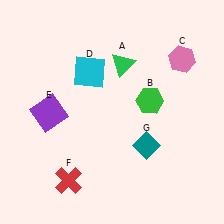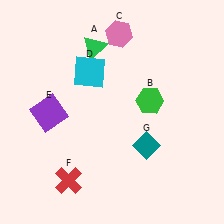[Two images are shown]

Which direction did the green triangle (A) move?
The green triangle (A) moved left.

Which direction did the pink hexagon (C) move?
The pink hexagon (C) moved left.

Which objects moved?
The objects that moved are: the green triangle (A), the pink hexagon (C).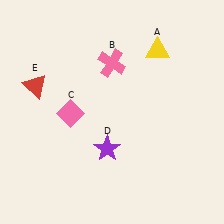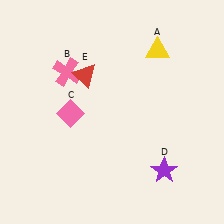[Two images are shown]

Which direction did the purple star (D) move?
The purple star (D) moved right.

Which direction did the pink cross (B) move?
The pink cross (B) moved left.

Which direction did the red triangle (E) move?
The red triangle (E) moved right.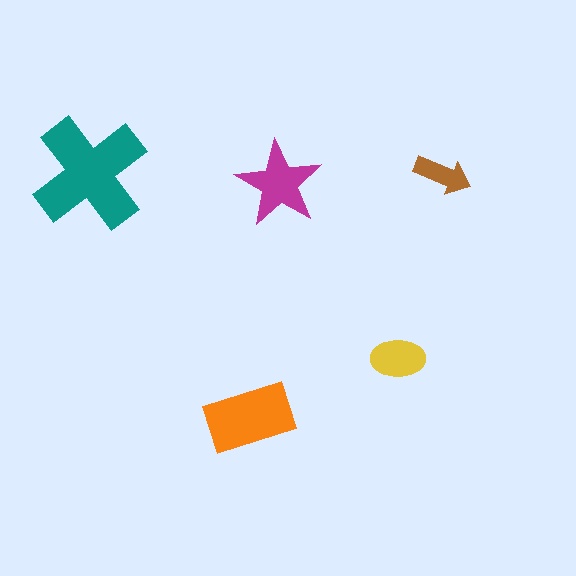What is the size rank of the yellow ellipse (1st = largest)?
4th.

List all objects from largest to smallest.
The teal cross, the orange rectangle, the magenta star, the yellow ellipse, the brown arrow.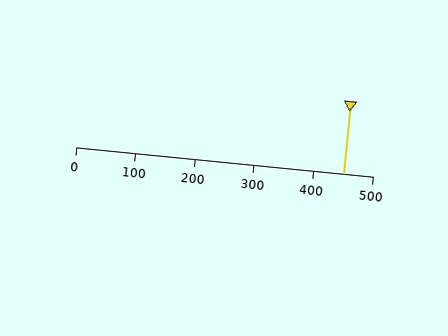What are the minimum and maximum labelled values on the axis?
The axis runs from 0 to 500.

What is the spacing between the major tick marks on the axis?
The major ticks are spaced 100 apart.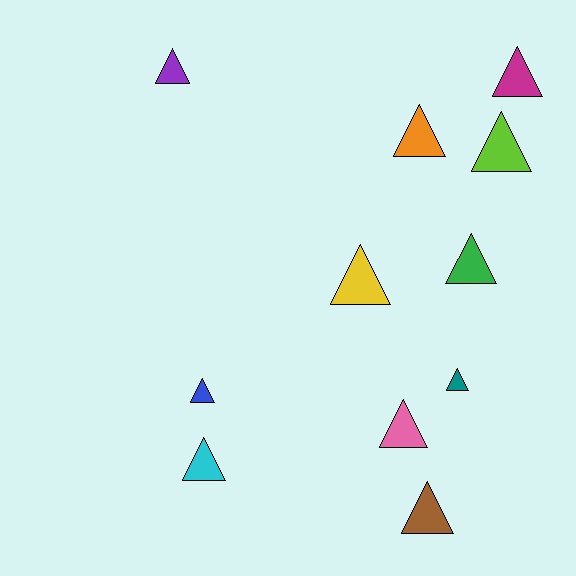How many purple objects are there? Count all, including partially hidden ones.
There is 1 purple object.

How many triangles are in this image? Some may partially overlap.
There are 11 triangles.